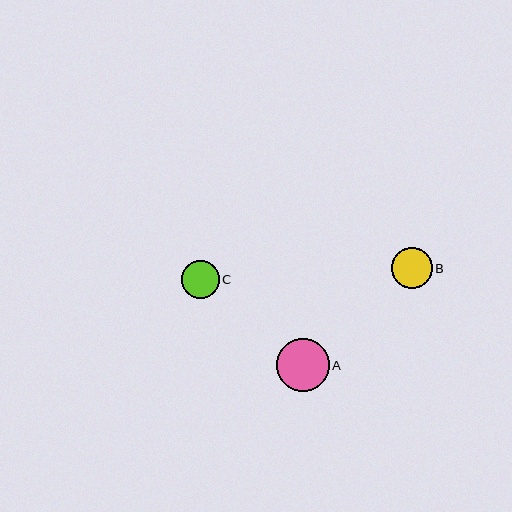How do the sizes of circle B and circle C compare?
Circle B and circle C are approximately the same size.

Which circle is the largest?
Circle A is the largest with a size of approximately 52 pixels.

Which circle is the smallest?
Circle C is the smallest with a size of approximately 38 pixels.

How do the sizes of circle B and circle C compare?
Circle B and circle C are approximately the same size.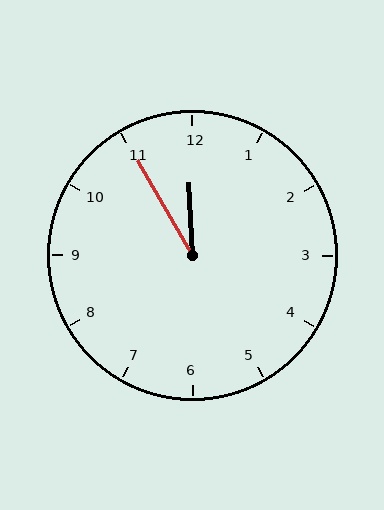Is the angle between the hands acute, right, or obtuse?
It is acute.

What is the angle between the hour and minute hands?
Approximately 28 degrees.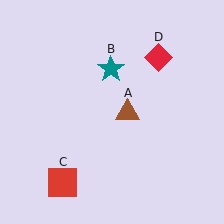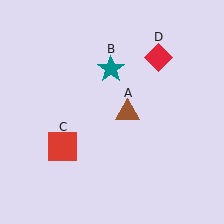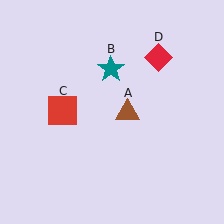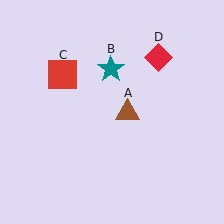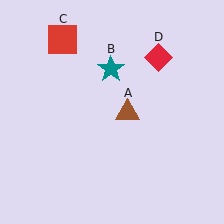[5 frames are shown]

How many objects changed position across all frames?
1 object changed position: red square (object C).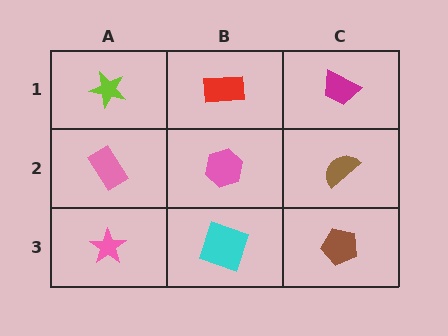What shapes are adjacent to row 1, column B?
A pink hexagon (row 2, column B), a lime star (row 1, column A), a magenta trapezoid (row 1, column C).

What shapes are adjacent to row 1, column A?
A pink rectangle (row 2, column A), a red rectangle (row 1, column B).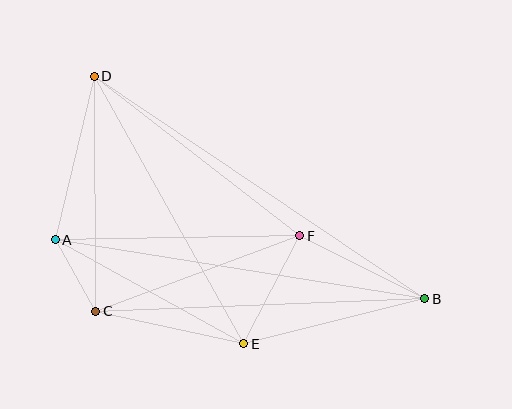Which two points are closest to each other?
Points A and C are closest to each other.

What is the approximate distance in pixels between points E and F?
The distance between E and F is approximately 122 pixels.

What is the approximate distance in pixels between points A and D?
The distance between A and D is approximately 168 pixels.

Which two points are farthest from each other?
Points B and D are farthest from each other.